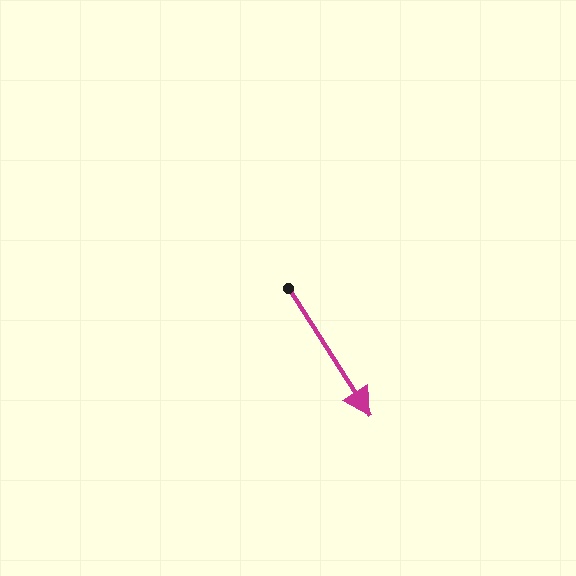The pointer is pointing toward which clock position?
Roughly 5 o'clock.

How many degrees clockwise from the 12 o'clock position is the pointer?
Approximately 147 degrees.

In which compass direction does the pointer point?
Southeast.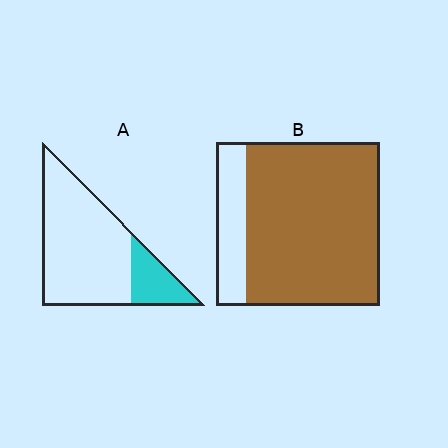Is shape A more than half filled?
No.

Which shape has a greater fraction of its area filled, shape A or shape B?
Shape B.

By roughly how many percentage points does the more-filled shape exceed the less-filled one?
By roughly 60 percentage points (B over A).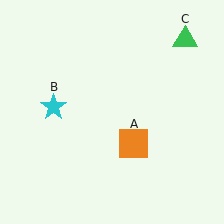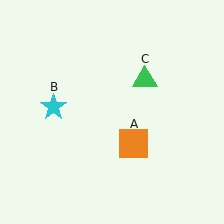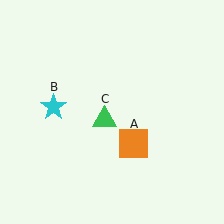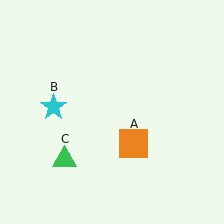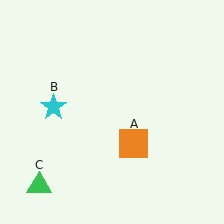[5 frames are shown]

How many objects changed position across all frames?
1 object changed position: green triangle (object C).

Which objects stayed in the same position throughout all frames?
Orange square (object A) and cyan star (object B) remained stationary.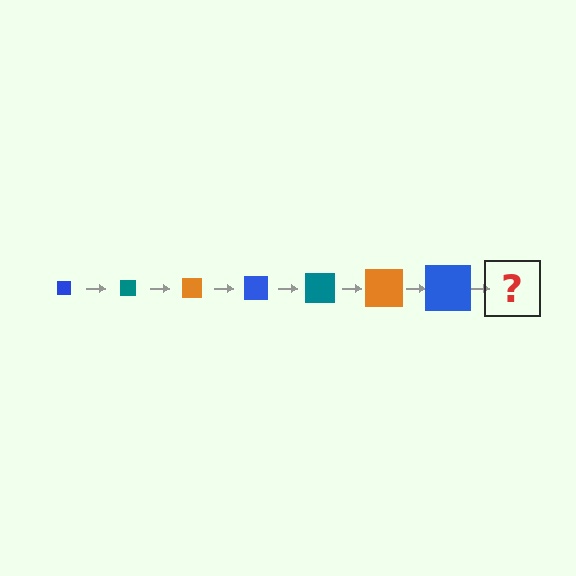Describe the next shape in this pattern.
It should be a teal square, larger than the previous one.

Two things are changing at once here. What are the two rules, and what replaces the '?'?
The two rules are that the square grows larger each step and the color cycles through blue, teal, and orange. The '?' should be a teal square, larger than the previous one.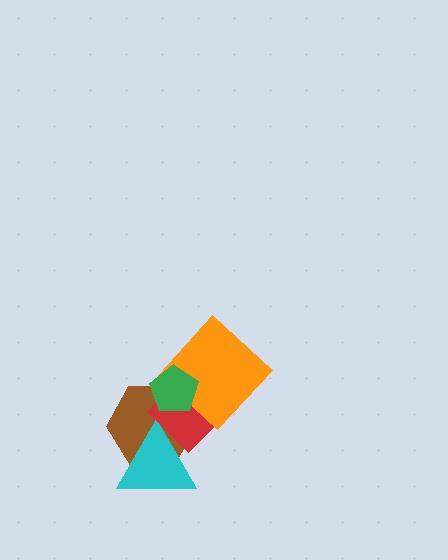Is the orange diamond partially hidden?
Yes, it is partially covered by another shape.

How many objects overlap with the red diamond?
4 objects overlap with the red diamond.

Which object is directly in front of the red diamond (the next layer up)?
The orange diamond is directly in front of the red diamond.